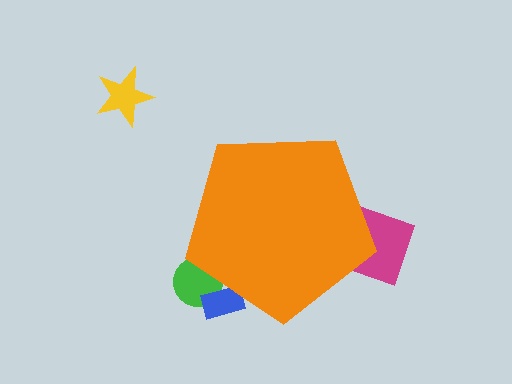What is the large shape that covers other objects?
An orange pentagon.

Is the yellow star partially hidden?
No, the yellow star is fully visible.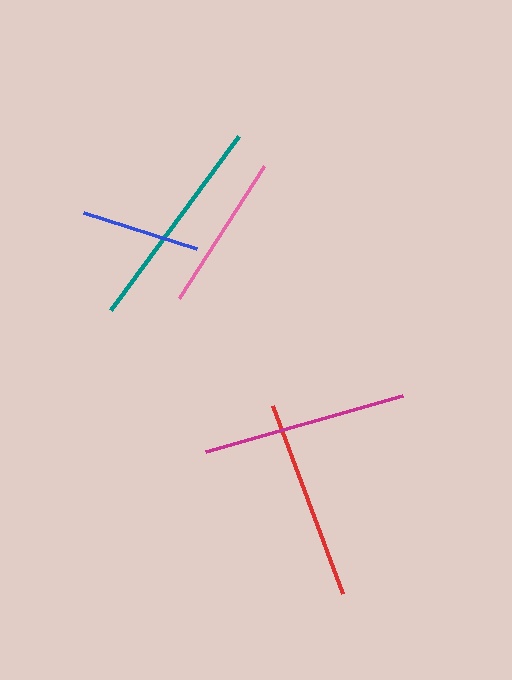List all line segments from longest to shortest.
From longest to shortest: teal, magenta, red, pink, blue.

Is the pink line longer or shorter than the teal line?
The teal line is longer than the pink line.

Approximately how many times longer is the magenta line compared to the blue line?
The magenta line is approximately 1.7 times the length of the blue line.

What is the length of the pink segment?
The pink segment is approximately 157 pixels long.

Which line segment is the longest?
The teal line is the longest at approximately 216 pixels.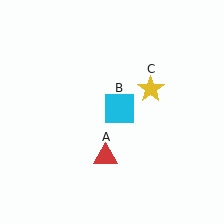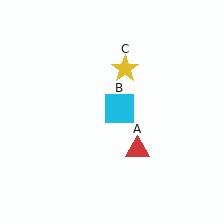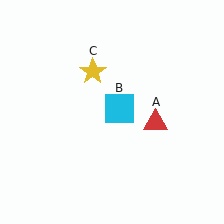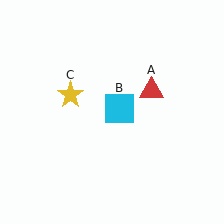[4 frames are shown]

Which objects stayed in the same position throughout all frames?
Cyan square (object B) remained stationary.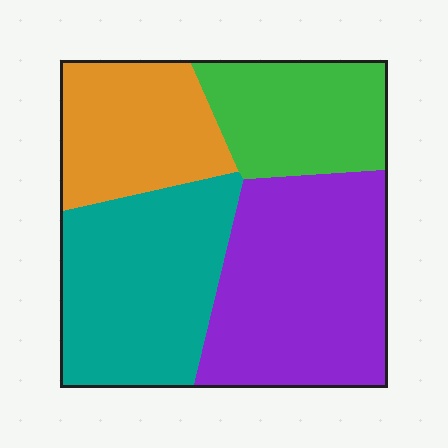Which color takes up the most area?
Purple, at roughly 35%.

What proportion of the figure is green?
Green covers 18% of the figure.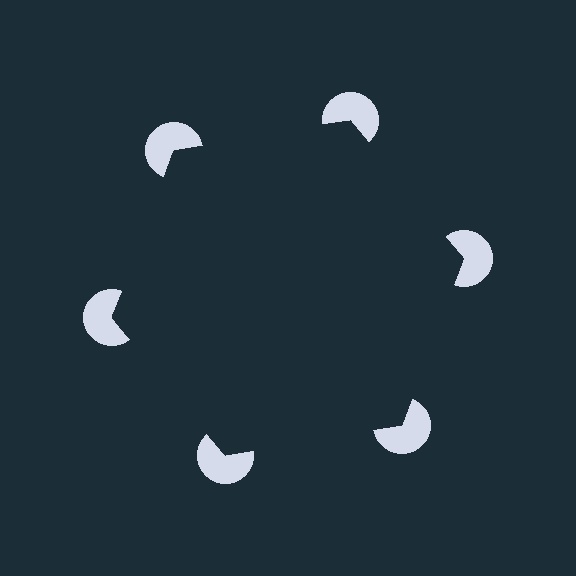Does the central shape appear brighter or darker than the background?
It typically appears slightly darker than the background, even though no actual brightness change is drawn.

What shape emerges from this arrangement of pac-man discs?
An illusory hexagon — its edges are inferred from the aligned wedge cuts in the pac-man discs, not physically drawn.